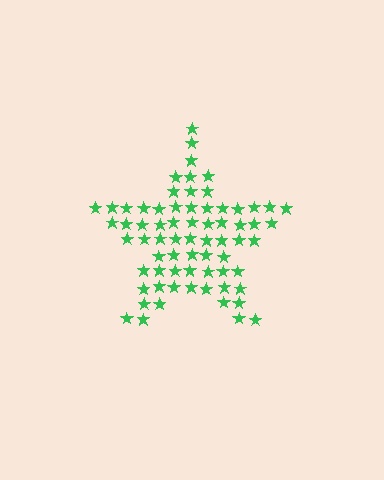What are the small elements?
The small elements are stars.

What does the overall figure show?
The overall figure shows a star.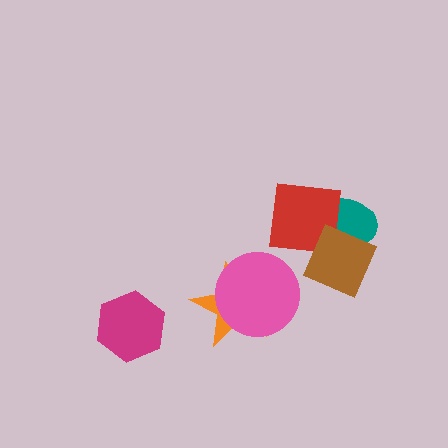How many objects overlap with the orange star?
1 object overlaps with the orange star.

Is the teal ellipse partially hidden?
Yes, it is partially covered by another shape.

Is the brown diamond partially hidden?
No, no other shape covers it.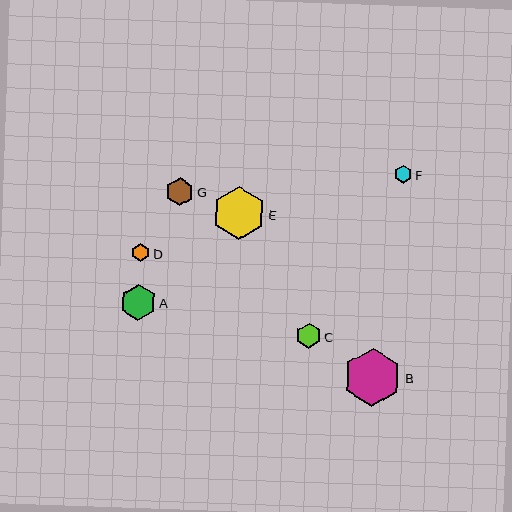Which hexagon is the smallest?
Hexagon D is the smallest with a size of approximately 18 pixels.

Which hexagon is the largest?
Hexagon B is the largest with a size of approximately 58 pixels.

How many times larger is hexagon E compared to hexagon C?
Hexagon E is approximately 2.1 times the size of hexagon C.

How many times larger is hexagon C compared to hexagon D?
Hexagon C is approximately 1.4 times the size of hexagon D.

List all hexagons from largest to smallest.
From largest to smallest: B, E, A, G, C, F, D.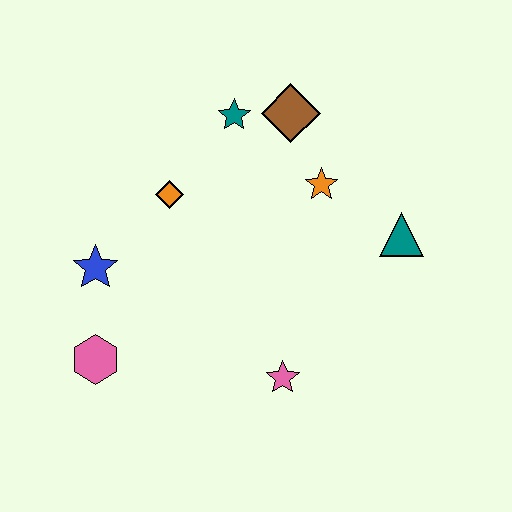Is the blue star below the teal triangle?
Yes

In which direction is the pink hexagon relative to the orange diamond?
The pink hexagon is below the orange diamond.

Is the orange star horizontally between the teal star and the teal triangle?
Yes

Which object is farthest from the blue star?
The teal triangle is farthest from the blue star.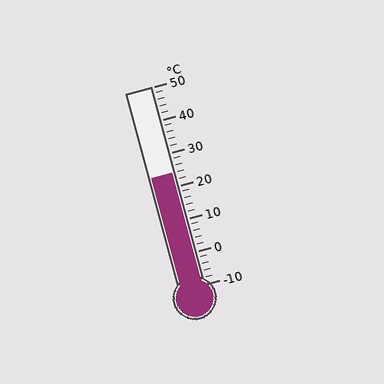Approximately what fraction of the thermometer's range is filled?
The thermometer is filled to approximately 55% of its range.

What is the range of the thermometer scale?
The thermometer scale ranges from -10°C to 50°C.